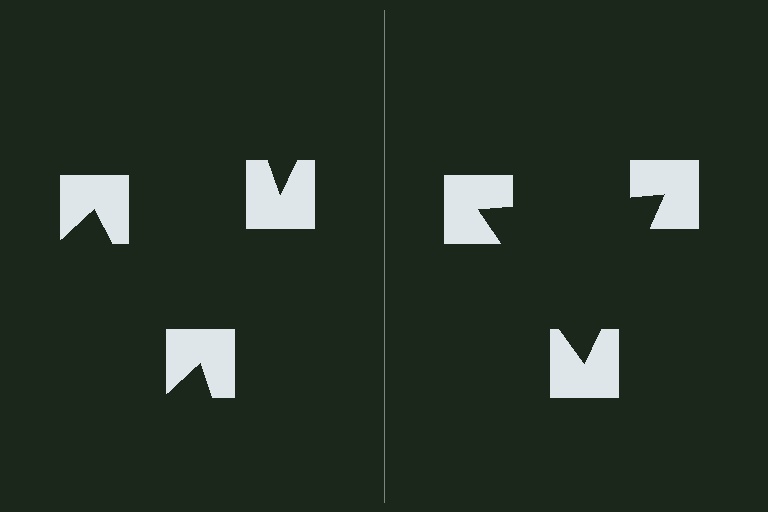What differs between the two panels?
The notched squares are positioned identically on both sides; only the wedge orientations differ. On the right they align to a triangle; on the left they are misaligned.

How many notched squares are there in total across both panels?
6 — 3 on each side.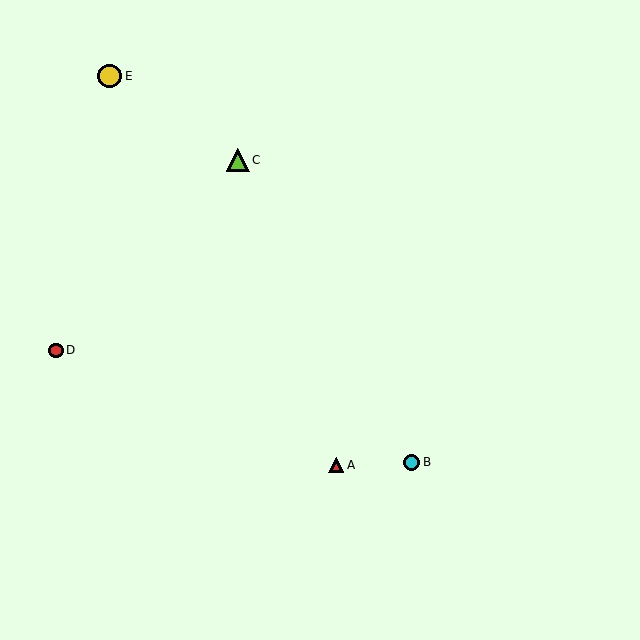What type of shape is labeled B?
Shape B is a cyan circle.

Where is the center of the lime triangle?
The center of the lime triangle is at (238, 160).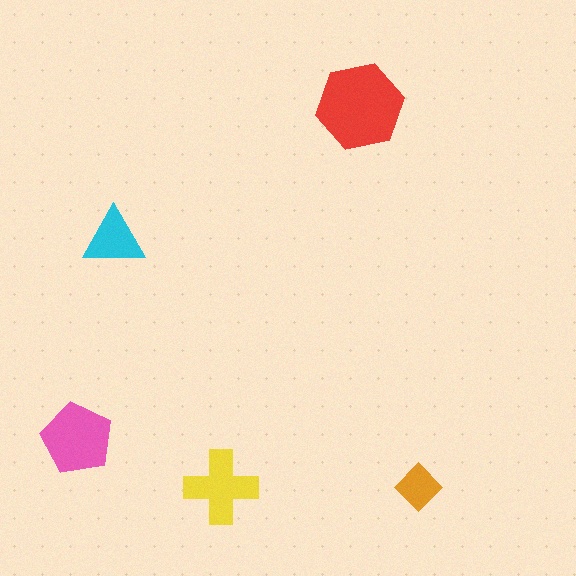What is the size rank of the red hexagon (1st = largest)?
1st.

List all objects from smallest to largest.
The orange diamond, the cyan triangle, the yellow cross, the pink pentagon, the red hexagon.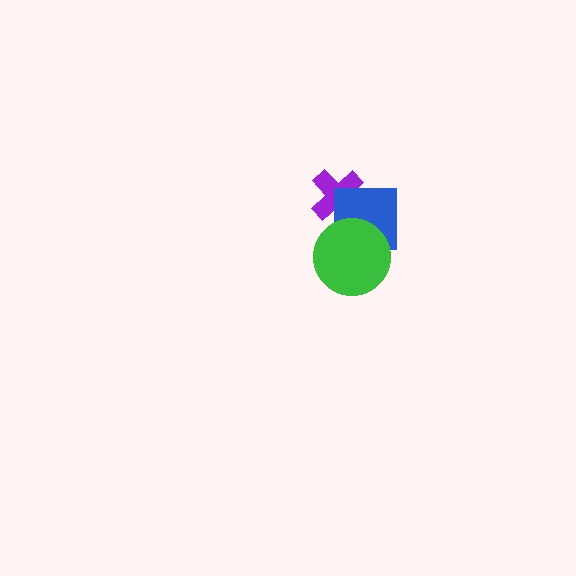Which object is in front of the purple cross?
The blue square is in front of the purple cross.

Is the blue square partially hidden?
Yes, it is partially covered by another shape.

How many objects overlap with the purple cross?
1 object overlaps with the purple cross.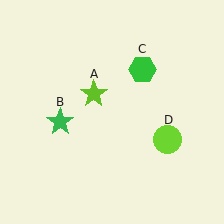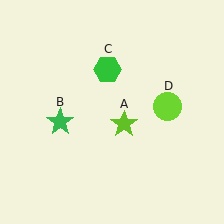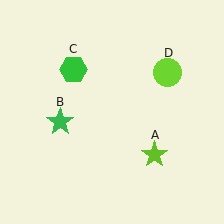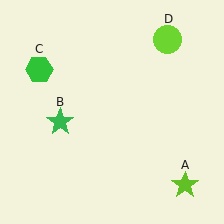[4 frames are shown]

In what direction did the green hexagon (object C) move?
The green hexagon (object C) moved left.